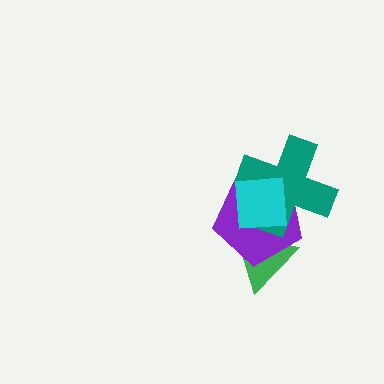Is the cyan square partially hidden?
No, no other shape covers it.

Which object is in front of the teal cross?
The cyan square is in front of the teal cross.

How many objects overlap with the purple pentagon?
3 objects overlap with the purple pentagon.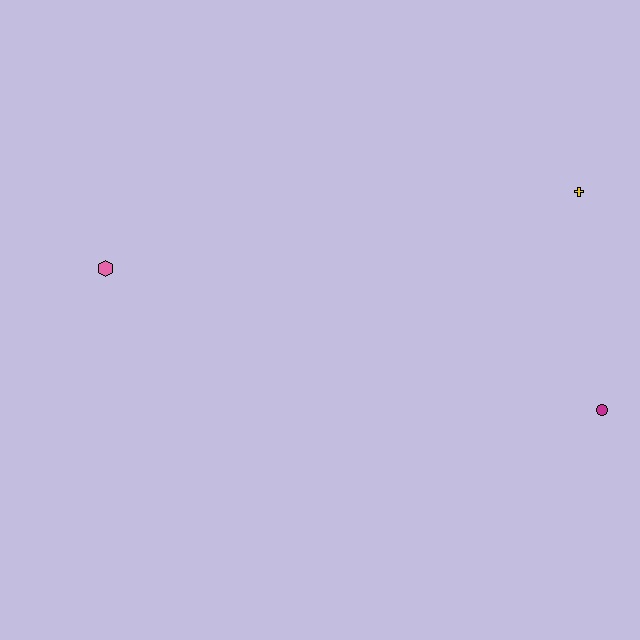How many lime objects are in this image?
There are no lime objects.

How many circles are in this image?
There is 1 circle.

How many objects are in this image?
There are 3 objects.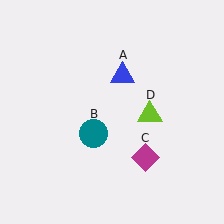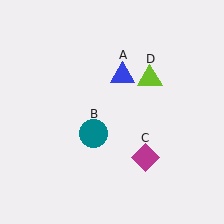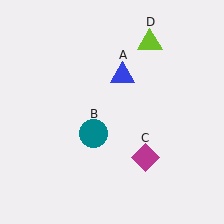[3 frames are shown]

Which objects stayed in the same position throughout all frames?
Blue triangle (object A) and teal circle (object B) and magenta diamond (object C) remained stationary.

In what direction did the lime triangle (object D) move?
The lime triangle (object D) moved up.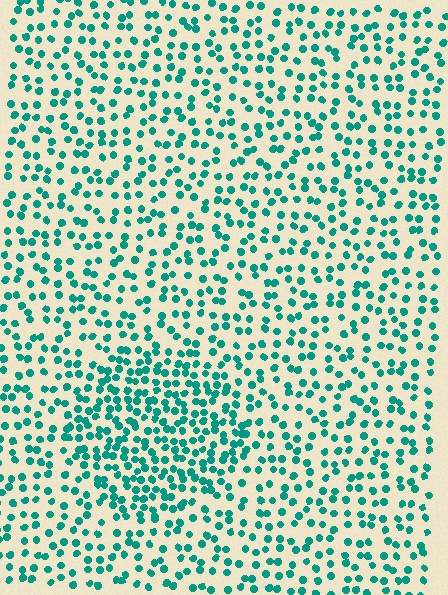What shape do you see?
I see a circle.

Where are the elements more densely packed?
The elements are more densely packed inside the circle boundary.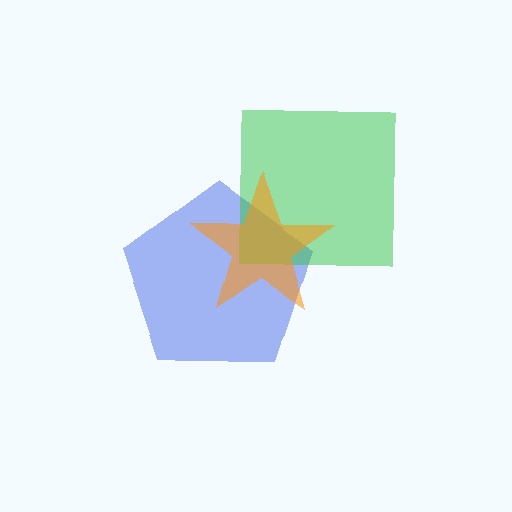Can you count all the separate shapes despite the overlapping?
Yes, there are 3 separate shapes.